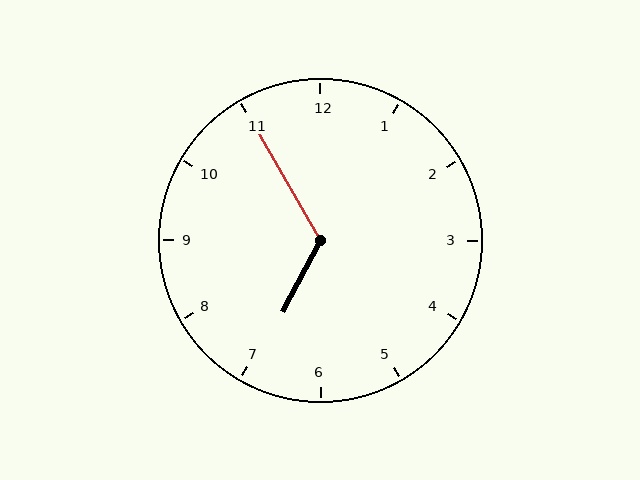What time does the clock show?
6:55.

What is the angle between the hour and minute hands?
Approximately 122 degrees.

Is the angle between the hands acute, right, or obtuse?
It is obtuse.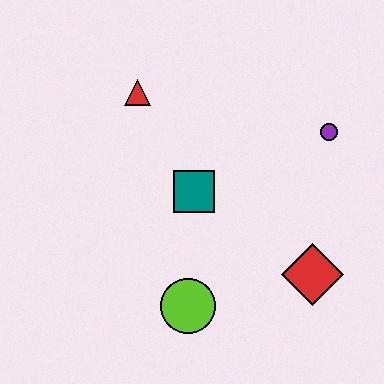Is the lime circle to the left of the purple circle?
Yes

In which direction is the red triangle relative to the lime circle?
The red triangle is above the lime circle.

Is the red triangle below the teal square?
No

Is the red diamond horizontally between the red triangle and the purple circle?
Yes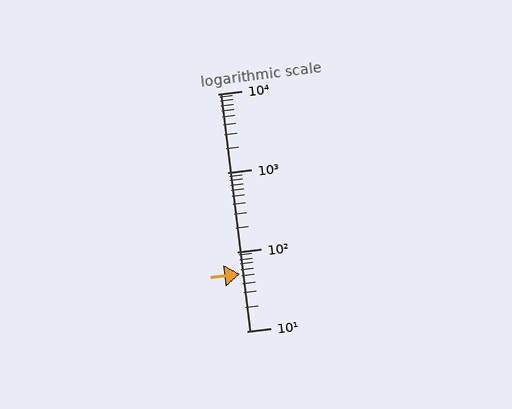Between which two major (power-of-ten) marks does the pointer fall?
The pointer is between 10 and 100.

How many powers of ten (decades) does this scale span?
The scale spans 3 decades, from 10 to 10000.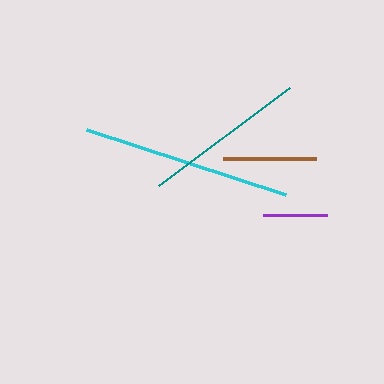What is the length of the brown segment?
The brown segment is approximately 94 pixels long.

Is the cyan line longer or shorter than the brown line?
The cyan line is longer than the brown line.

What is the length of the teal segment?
The teal segment is approximately 164 pixels long.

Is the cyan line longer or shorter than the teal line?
The cyan line is longer than the teal line.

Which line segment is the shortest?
The purple line is the shortest at approximately 64 pixels.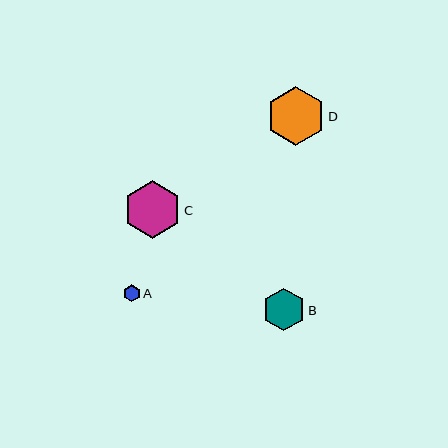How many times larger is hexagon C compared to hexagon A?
Hexagon C is approximately 3.4 times the size of hexagon A.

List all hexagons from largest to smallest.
From largest to smallest: D, C, B, A.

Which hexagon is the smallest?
Hexagon A is the smallest with a size of approximately 17 pixels.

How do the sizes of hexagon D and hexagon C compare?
Hexagon D and hexagon C are approximately the same size.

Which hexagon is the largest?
Hexagon D is the largest with a size of approximately 59 pixels.